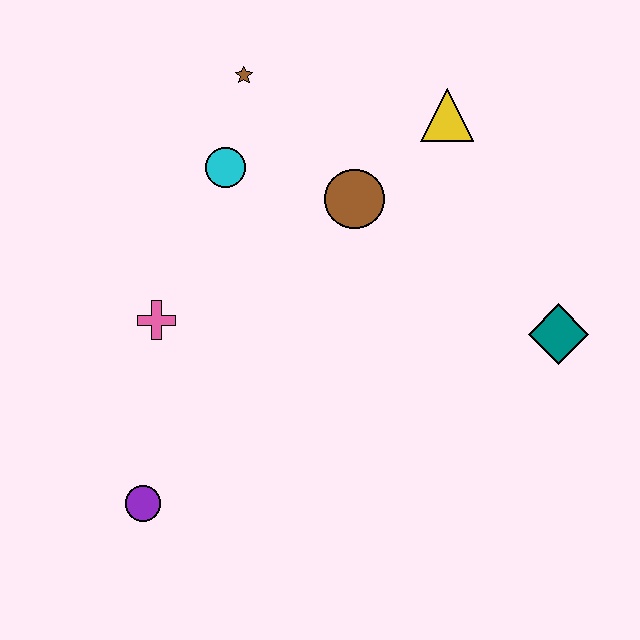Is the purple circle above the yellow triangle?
No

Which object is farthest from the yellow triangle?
The purple circle is farthest from the yellow triangle.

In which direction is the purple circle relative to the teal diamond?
The purple circle is to the left of the teal diamond.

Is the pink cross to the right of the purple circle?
Yes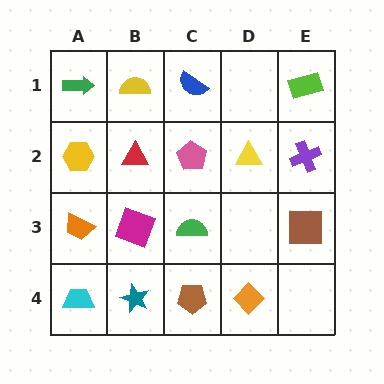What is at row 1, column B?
A yellow semicircle.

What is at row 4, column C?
A brown pentagon.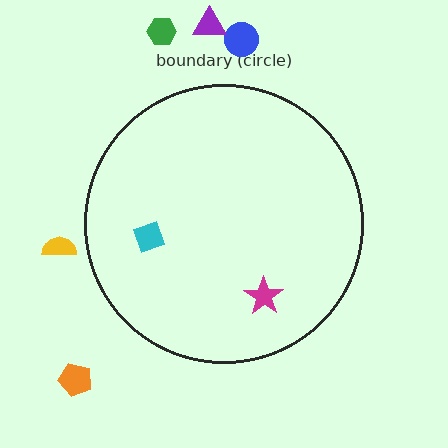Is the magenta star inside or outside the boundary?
Inside.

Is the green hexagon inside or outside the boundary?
Outside.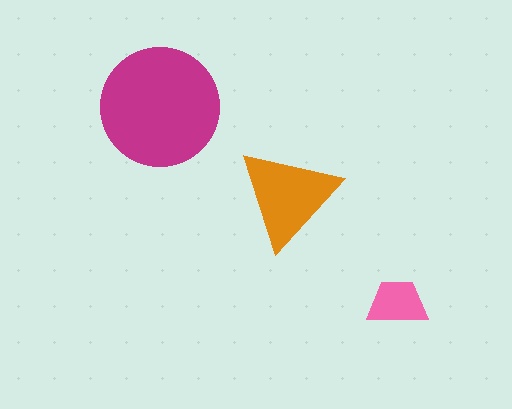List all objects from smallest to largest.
The pink trapezoid, the orange triangle, the magenta circle.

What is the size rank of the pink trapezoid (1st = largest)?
3rd.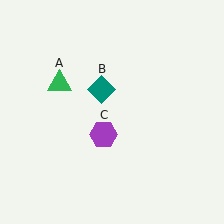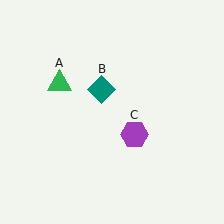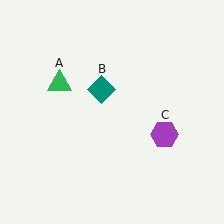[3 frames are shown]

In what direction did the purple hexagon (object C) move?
The purple hexagon (object C) moved right.